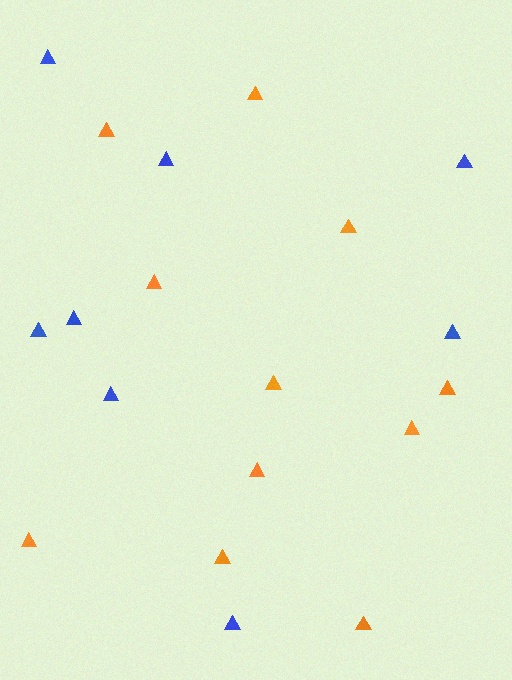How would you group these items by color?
There are 2 groups: one group of orange triangles (11) and one group of blue triangles (8).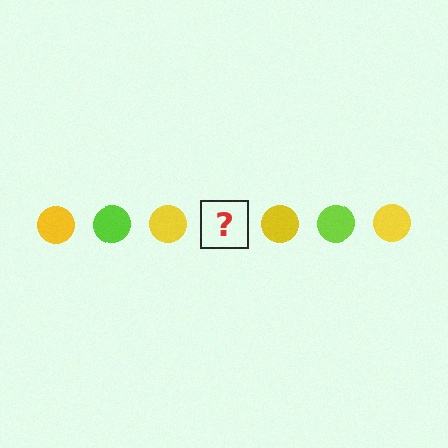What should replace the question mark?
The question mark should be replaced with a lime circle.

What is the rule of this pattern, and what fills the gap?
The rule is that the pattern cycles through yellow, lime circles. The gap should be filled with a lime circle.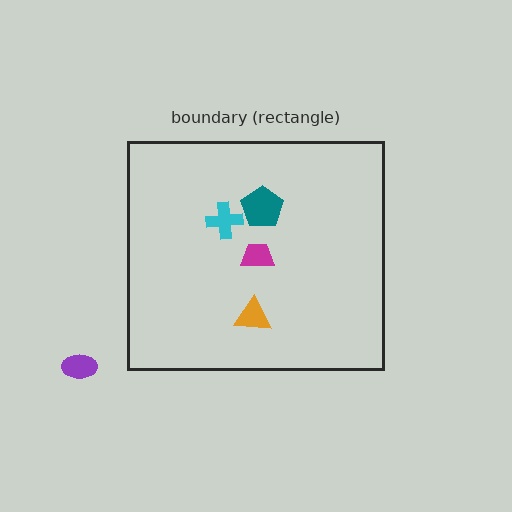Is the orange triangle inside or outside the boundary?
Inside.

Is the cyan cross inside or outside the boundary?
Inside.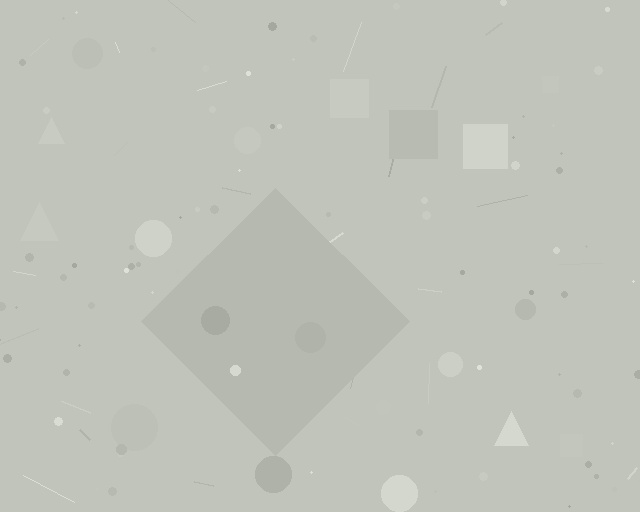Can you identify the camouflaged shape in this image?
The camouflaged shape is a diamond.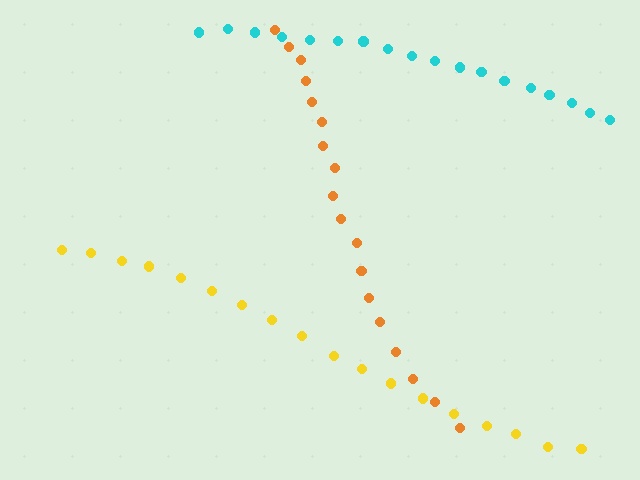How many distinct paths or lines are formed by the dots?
There are 3 distinct paths.